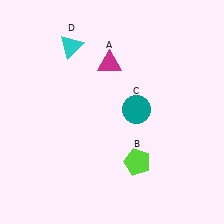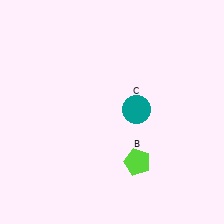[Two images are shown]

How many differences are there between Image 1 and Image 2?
There are 2 differences between the two images.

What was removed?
The cyan triangle (D), the magenta triangle (A) were removed in Image 2.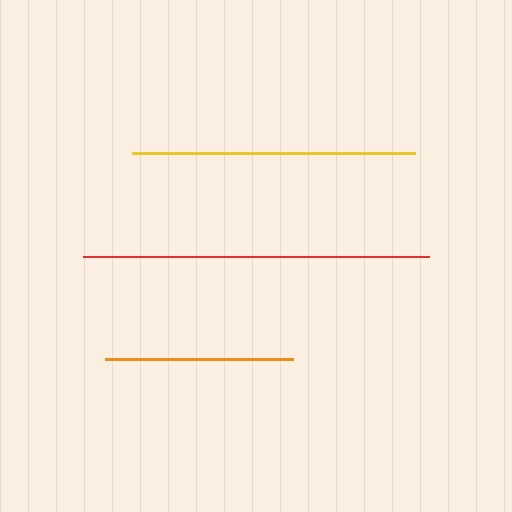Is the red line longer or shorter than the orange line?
The red line is longer than the orange line.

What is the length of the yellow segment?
The yellow segment is approximately 283 pixels long.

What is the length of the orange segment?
The orange segment is approximately 187 pixels long.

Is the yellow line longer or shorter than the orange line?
The yellow line is longer than the orange line.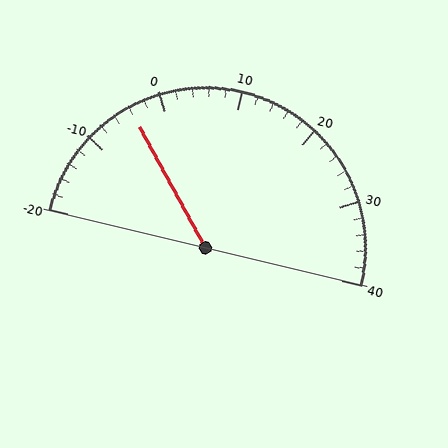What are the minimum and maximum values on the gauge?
The gauge ranges from -20 to 40.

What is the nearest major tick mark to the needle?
The nearest major tick mark is 0.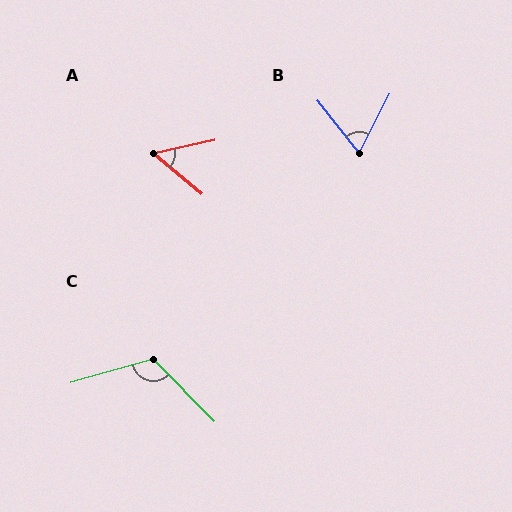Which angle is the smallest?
A, at approximately 52 degrees.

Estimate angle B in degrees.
Approximately 65 degrees.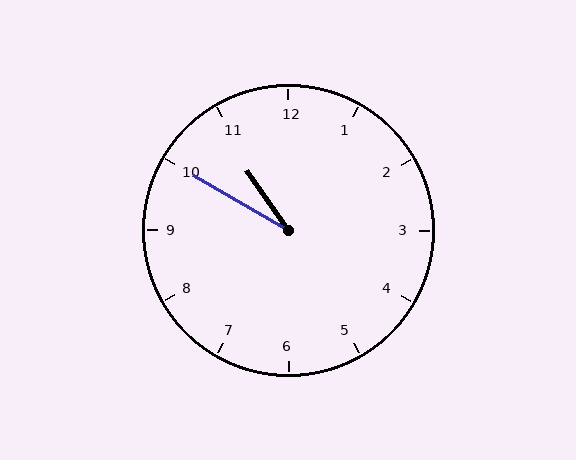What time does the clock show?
10:50.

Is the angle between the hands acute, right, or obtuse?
It is acute.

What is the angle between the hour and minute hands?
Approximately 25 degrees.